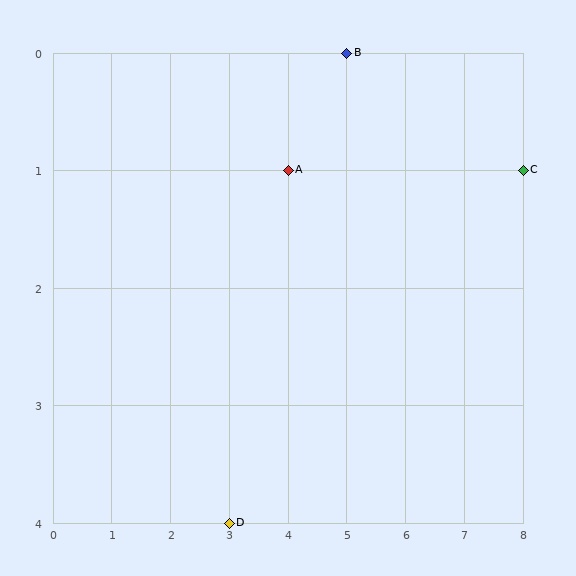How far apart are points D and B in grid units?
Points D and B are 2 columns and 4 rows apart (about 4.5 grid units diagonally).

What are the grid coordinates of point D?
Point D is at grid coordinates (3, 4).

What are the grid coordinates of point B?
Point B is at grid coordinates (5, 0).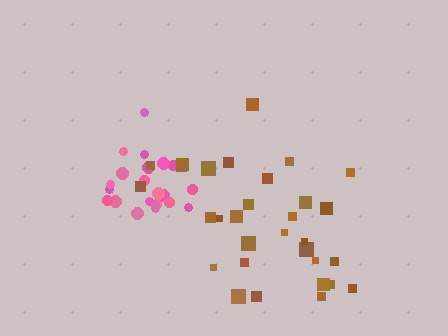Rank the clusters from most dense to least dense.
pink, brown.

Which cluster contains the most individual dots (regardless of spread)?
Brown (31).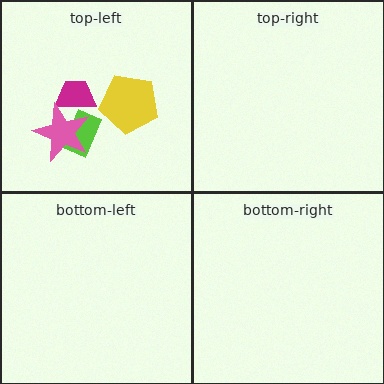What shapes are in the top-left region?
The yellow pentagon, the magenta trapezoid, the lime rectangle, the pink star.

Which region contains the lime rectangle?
The top-left region.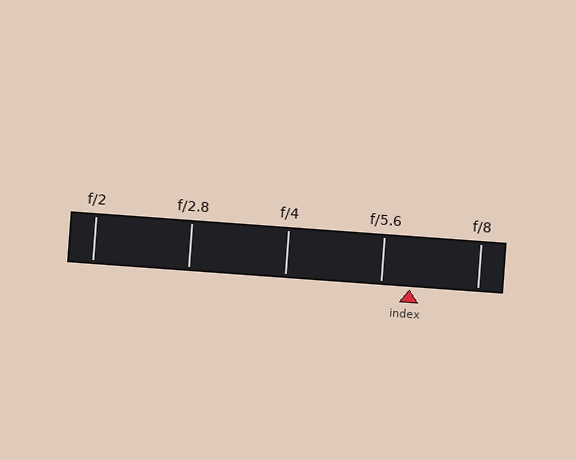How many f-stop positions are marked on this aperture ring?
There are 5 f-stop positions marked.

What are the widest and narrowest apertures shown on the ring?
The widest aperture shown is f/2 and the narrowest is f/8.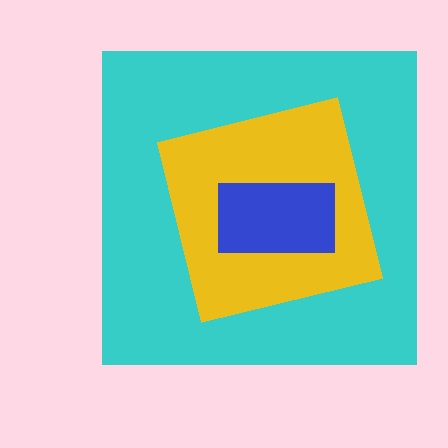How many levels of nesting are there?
3.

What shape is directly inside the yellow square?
The blue rectangle.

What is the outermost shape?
The cyan square.